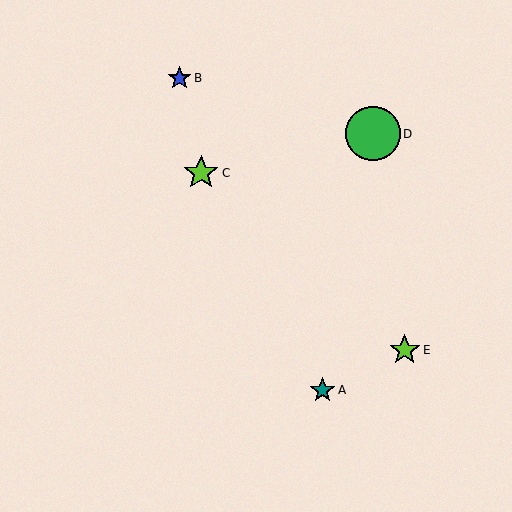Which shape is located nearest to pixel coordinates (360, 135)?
The green circle (labeled D) at (373, 134) is nearest to that location.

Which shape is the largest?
The green circle (labeled D) is the largest.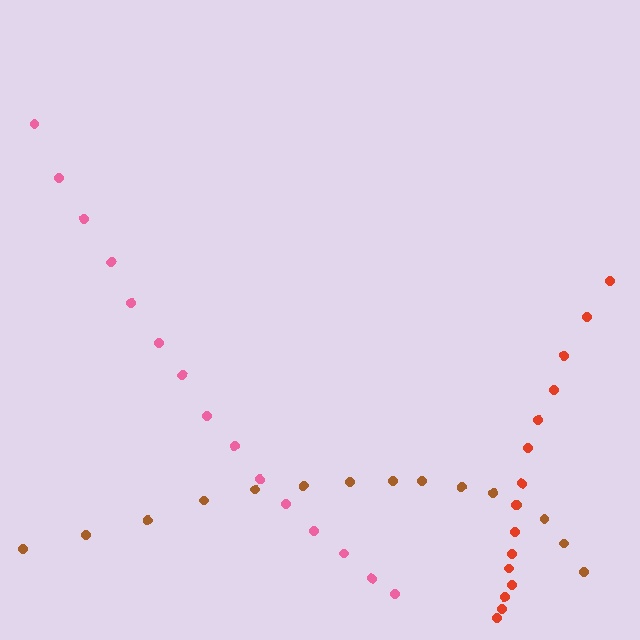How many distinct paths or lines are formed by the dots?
There are 3 distinct paths.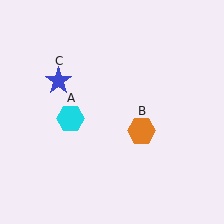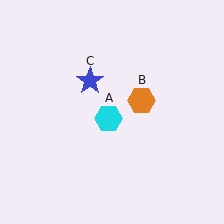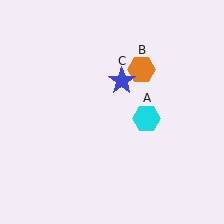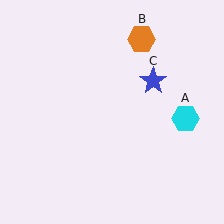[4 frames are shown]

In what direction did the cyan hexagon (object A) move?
The cyan hexagon (object A) moved right.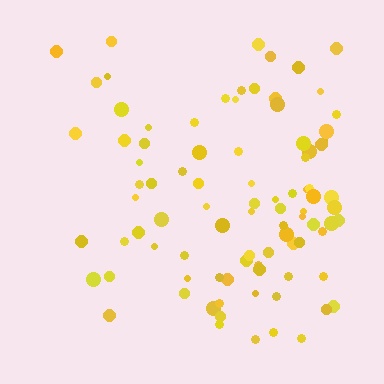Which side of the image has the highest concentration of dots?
The right.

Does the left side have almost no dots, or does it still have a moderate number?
Still a moderate number, just noticeably fewer than the right.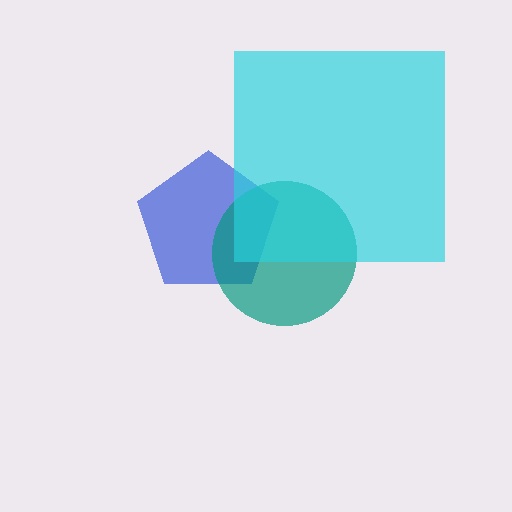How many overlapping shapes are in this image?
There are 3 overlapping shapes in the image.